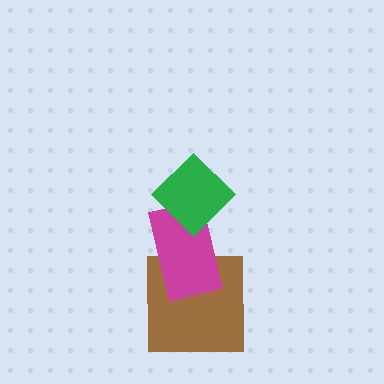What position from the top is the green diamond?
The green diamond is 1st from the top.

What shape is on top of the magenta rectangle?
The green diamond is on top of the magenta rectangle.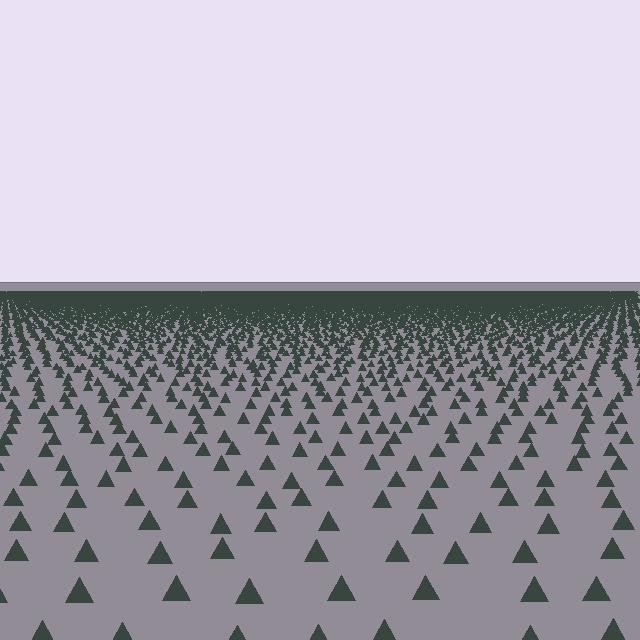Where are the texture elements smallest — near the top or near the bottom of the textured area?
Near the top.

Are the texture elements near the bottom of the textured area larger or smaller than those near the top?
Larger. Near the bottom, elements are closer to the viewer and appear at a bigger on-screen size.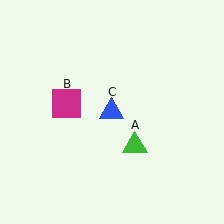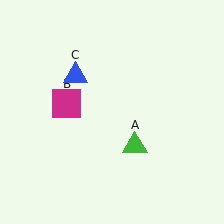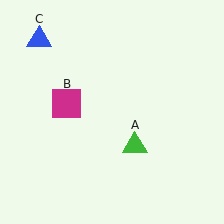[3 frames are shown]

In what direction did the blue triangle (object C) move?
The blue triangle (object C) moved up and to the left.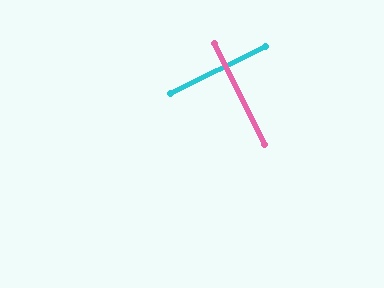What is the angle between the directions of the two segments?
Approximately 90 degrees.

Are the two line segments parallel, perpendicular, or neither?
Perpendicular — they meet at approximately 90°.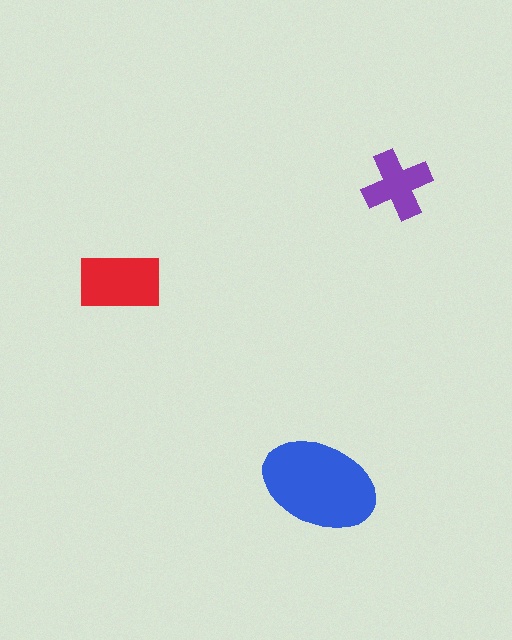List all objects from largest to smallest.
The blue ellipse, the red rectangle, the purple cross.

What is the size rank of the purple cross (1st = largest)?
3rd.